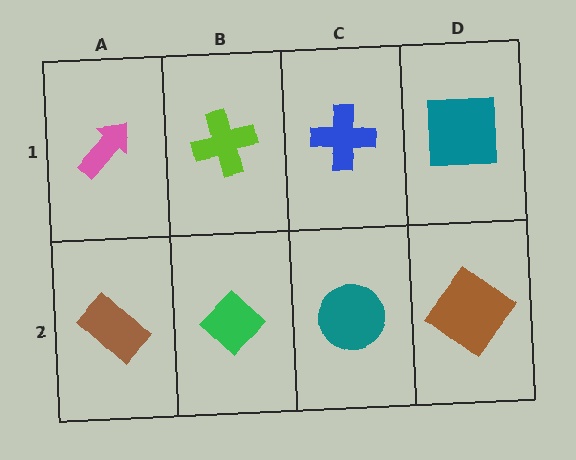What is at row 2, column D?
A brown diamond.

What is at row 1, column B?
A lime cross.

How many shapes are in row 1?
4 shapes.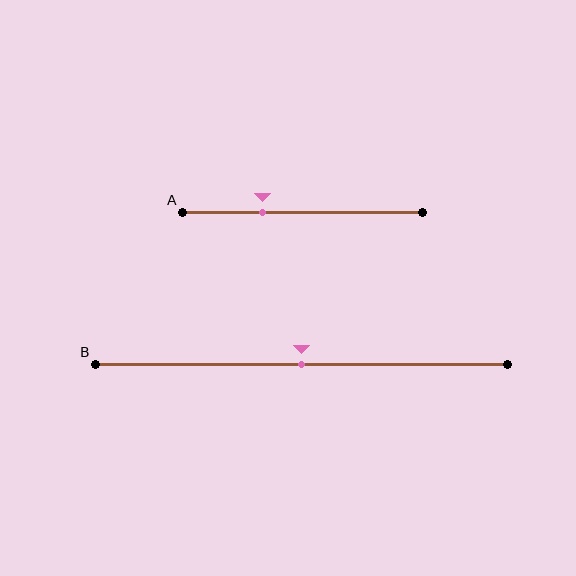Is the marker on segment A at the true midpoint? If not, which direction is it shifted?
No, the marker on segment A is shifted to the left by about 17% of the segment length.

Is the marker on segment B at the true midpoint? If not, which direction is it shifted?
Yes, the marker on segment B is at the true midpoint.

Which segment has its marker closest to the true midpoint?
Segment B has its marker closest to the true midpoint.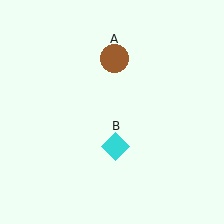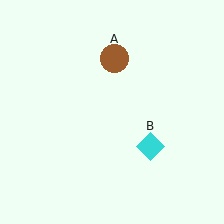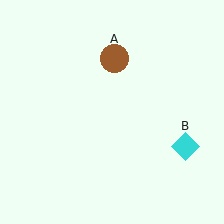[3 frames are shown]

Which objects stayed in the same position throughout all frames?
Brown circle (object A) remained stationary.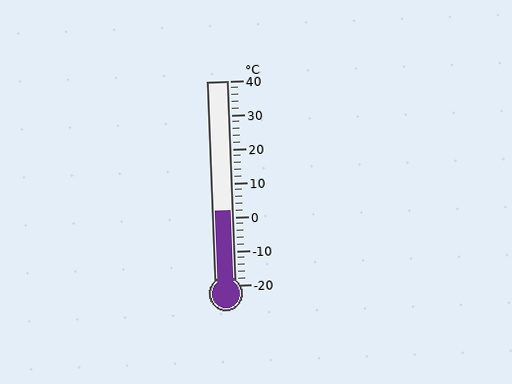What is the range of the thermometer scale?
The thermometer scale ranges from -20°C to 40°C.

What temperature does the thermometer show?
The thermometer shows approximately 2°C.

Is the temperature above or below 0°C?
The temperature is above 0°C.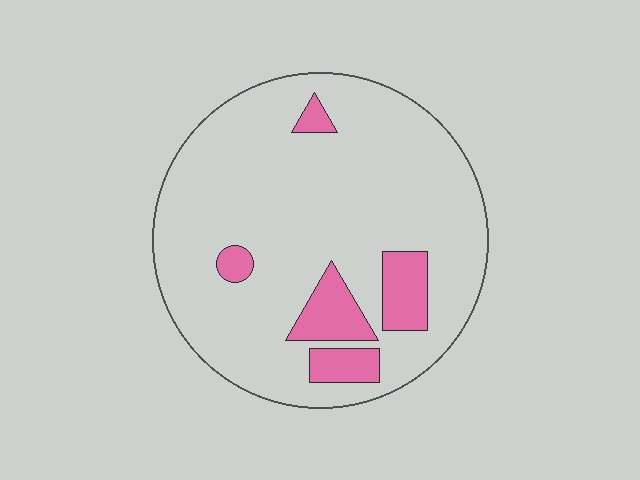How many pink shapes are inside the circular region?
5.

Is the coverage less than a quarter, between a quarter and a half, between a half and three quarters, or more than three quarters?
Less than a quarter.